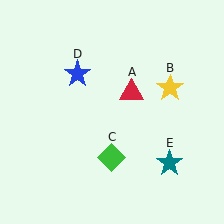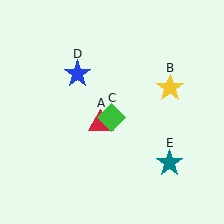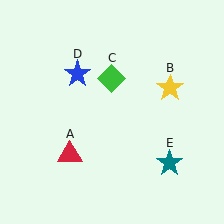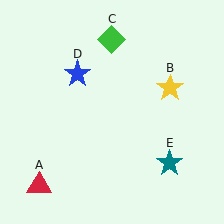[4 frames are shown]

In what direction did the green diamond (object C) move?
The green diamond (object C) moved up.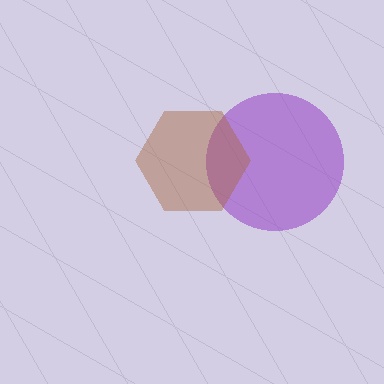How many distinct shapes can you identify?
There are 2 distinct shapes: a purple circle, a brown hexagon.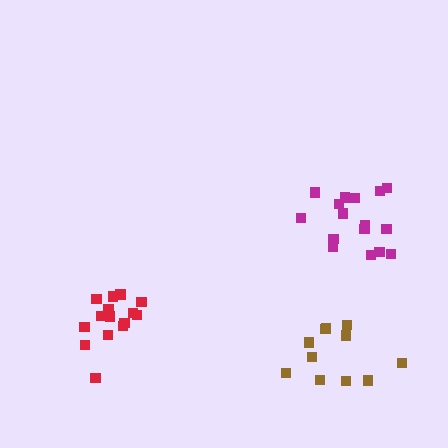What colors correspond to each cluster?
The clusters are colored: red, magenta, brown.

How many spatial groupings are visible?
There are 3 spatial groupings.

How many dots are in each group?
Group 1: 15 dots, Group 2: 16 dots, Group 3: 11 dots (42 total).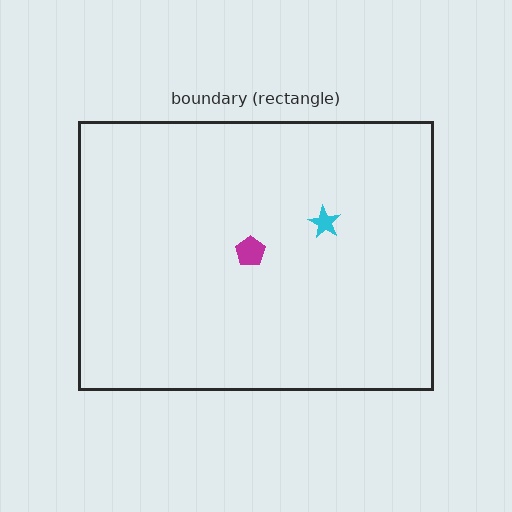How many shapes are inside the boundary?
2 inside, 0 outside.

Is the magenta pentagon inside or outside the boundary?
Inside.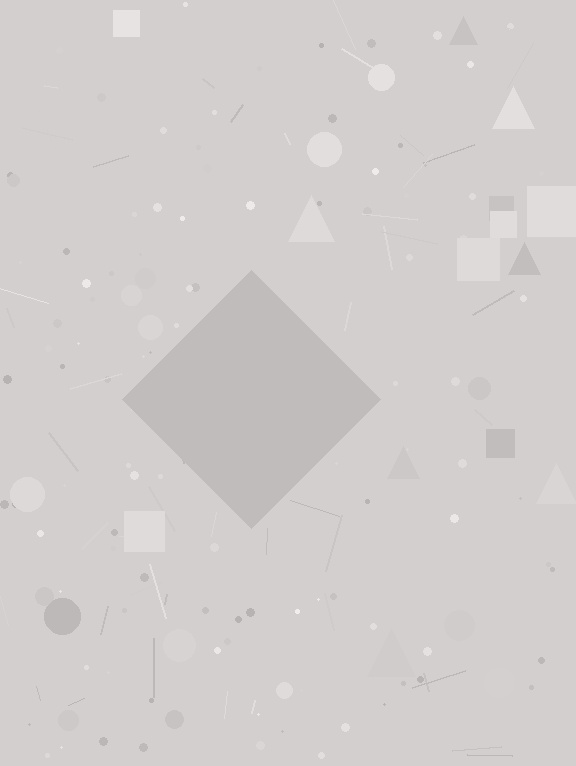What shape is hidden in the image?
A diamond is hidden in the image.